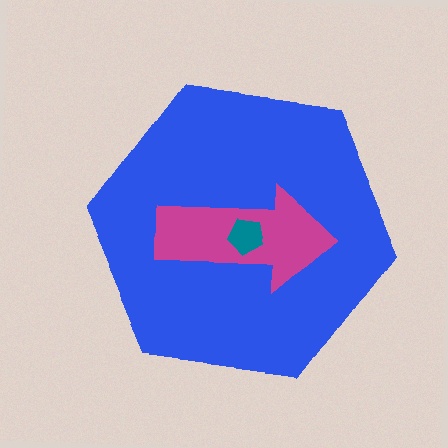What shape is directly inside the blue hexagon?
The magenta arrow.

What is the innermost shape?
The teal pentagon.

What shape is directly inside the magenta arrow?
The teal pentagon.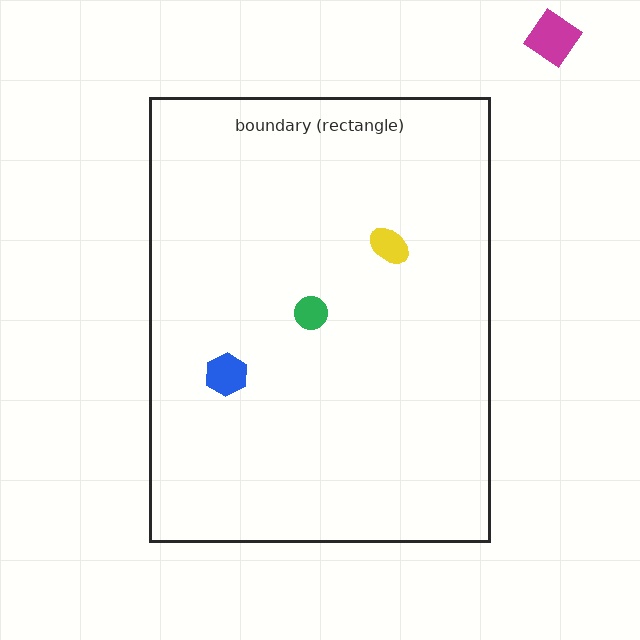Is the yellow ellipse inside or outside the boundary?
Inside.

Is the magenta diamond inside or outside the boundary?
Outside.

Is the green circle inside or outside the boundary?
Inside.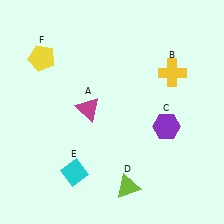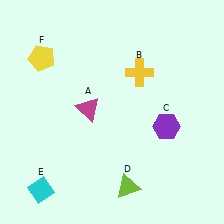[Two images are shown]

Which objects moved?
The objects that moved are: the yellow cross (B), the cyan diamond (E).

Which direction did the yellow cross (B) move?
The yellow cross (B) moved left.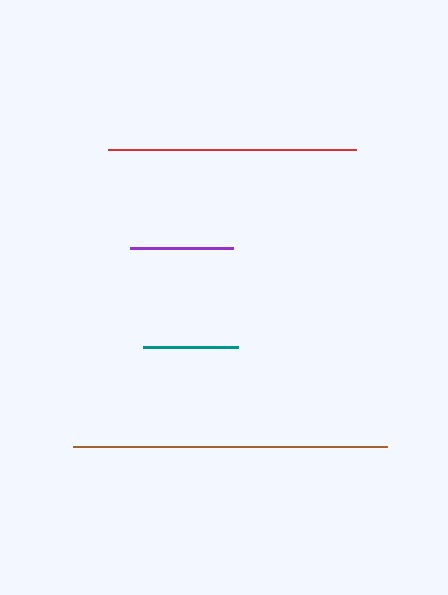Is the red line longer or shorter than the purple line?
The red line is longer than the purple line.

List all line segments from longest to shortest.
From longest to shortest: brown, red, purple, teal.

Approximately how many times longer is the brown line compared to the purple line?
The brown line is approximately 3.0 times the length of the purple line.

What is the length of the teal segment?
The teal segment is approximately 95 pixels long.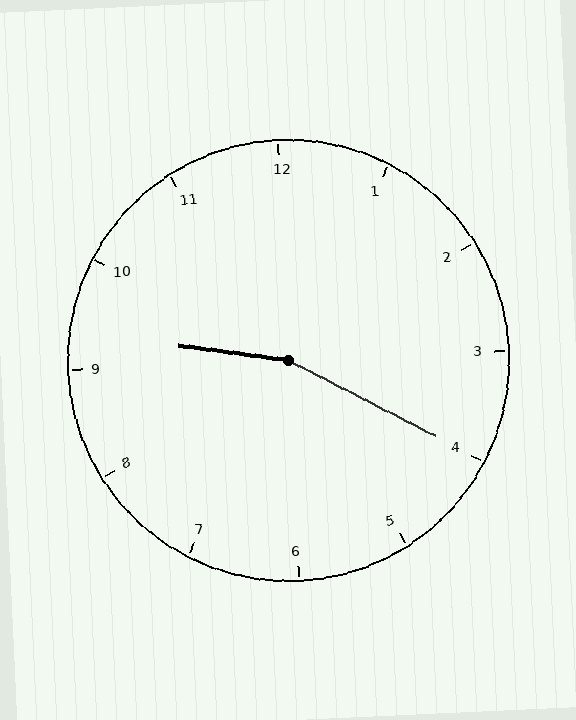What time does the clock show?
9:20.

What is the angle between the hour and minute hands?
Approximately 160 degrees.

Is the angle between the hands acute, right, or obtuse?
It is obtuse.